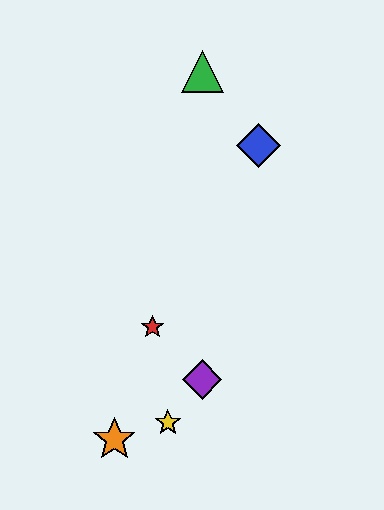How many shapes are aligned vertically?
2 shapes (the green triangle, the purple diamond) are aligned vertically.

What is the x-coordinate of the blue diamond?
The blue diamond is at x≈258.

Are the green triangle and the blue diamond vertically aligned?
No, the green triangle is at x≈202 and the blue diamond is at x≈258.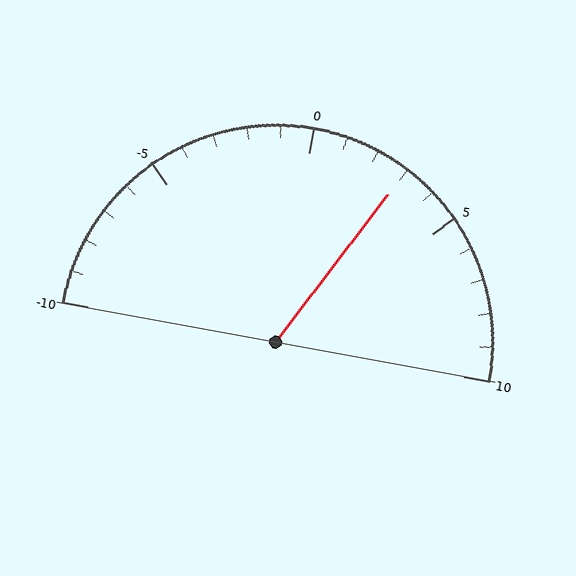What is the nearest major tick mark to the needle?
The nearest major tick mark is 5.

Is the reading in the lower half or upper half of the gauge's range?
The reading is in the upper half of the range (-10 to 10).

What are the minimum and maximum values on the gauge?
The gauge ranges from -10 to 10.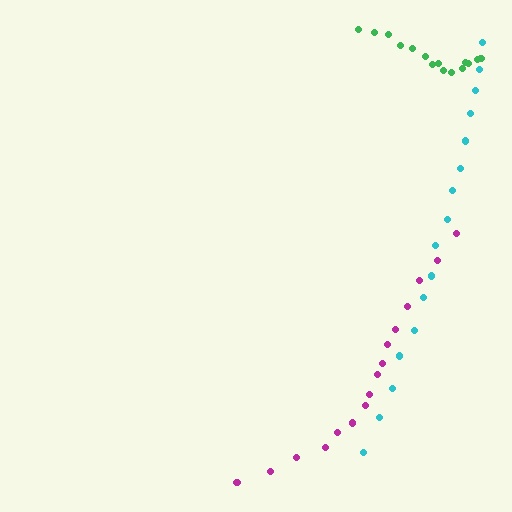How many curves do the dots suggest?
There are 3 distinct paths.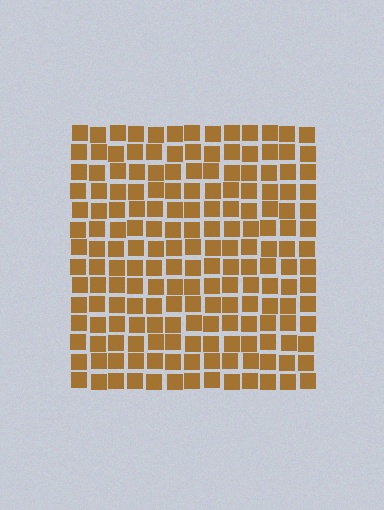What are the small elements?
The small elements are squares.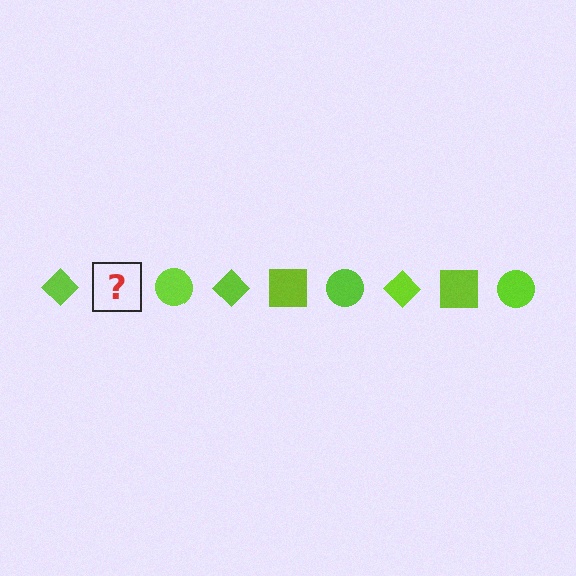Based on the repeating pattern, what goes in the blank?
The blank should be a lime square.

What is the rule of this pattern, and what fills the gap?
The rule is that the pattern cycles through diamond, square, circle shapes in lime. The gap should be filled with a lime square.